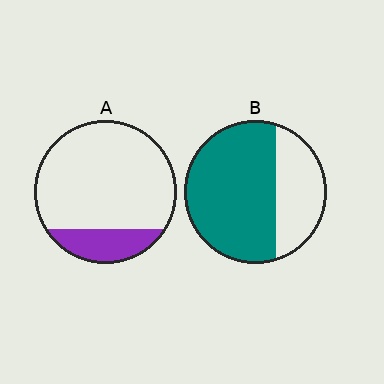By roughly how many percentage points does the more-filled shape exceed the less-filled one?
By roughly 50 percentage points (B over A).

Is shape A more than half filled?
No.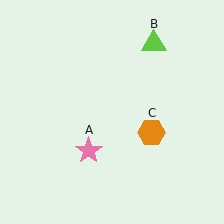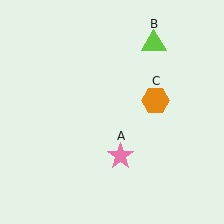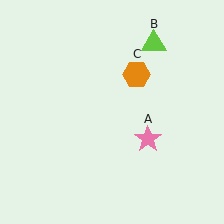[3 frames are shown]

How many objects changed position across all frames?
2 objects changed position: pink star (object A), orange hexagon (object C).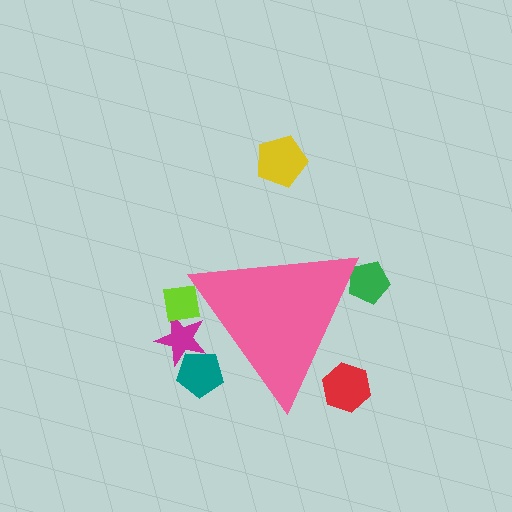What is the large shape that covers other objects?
A pink triangle.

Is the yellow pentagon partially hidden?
No, the yellow pentagon is fully visible.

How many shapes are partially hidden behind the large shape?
5 shapes are partially hidden.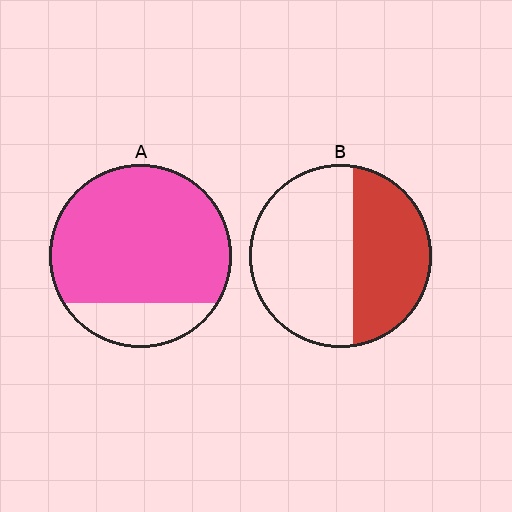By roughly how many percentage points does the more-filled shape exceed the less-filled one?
By roughly 40 percentage points (A over B).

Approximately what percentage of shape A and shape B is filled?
A is approximately 80% and B is approximately 40%.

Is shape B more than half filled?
No.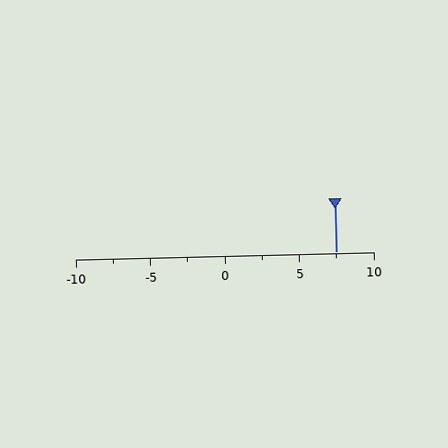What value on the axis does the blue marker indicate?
The marker indicates approximately 7.5.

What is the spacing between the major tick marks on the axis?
The major ticks are spaced 5 apart.